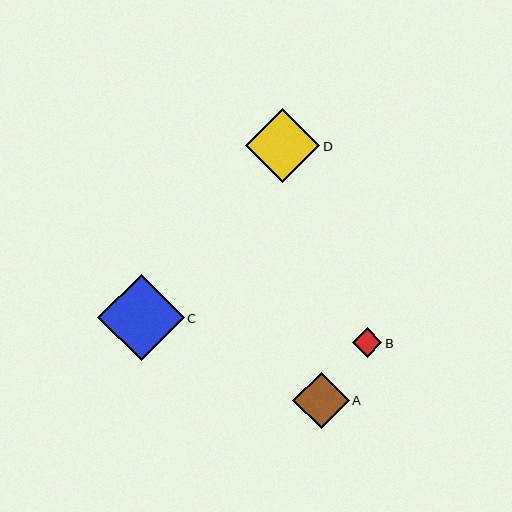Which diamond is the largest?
Diamond C is the largest with a size of approximately 86 pixels.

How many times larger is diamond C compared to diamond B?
Diamond C is approximately 2.9 times the size of diamond B.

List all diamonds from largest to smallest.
From largest to smallest: C, D, A, B.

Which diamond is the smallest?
Diamond B is the smallest with a size of approximately 29 pixels.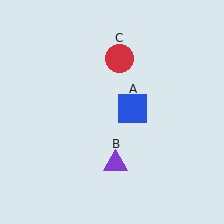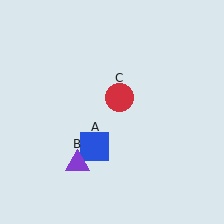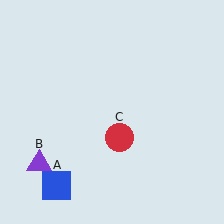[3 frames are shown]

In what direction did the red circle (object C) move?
The red circle (object C) moved down.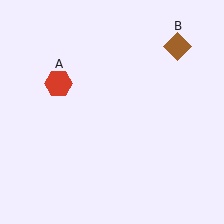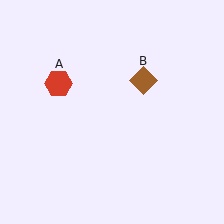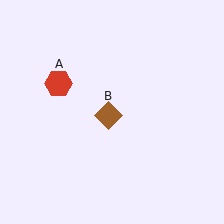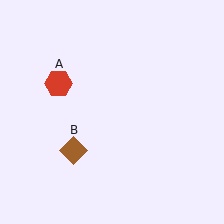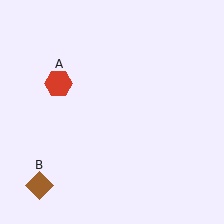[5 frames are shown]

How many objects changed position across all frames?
1 object changed position: brown diamond (object B).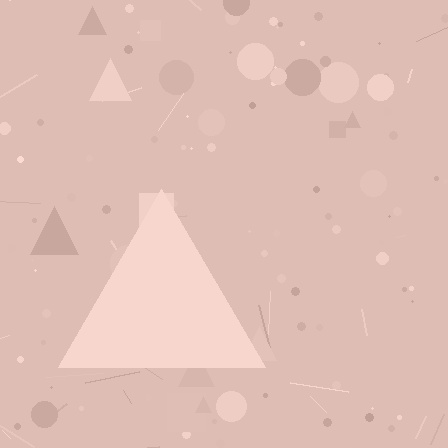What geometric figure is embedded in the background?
A triangle is embedded in the background.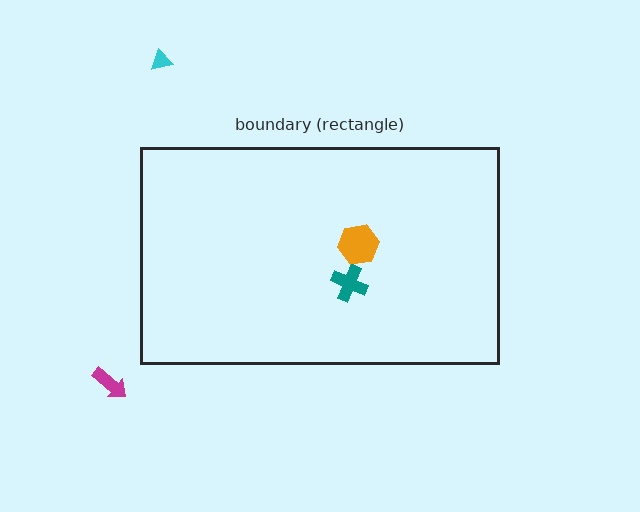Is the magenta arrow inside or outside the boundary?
Outside.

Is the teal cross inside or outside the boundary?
Inside.